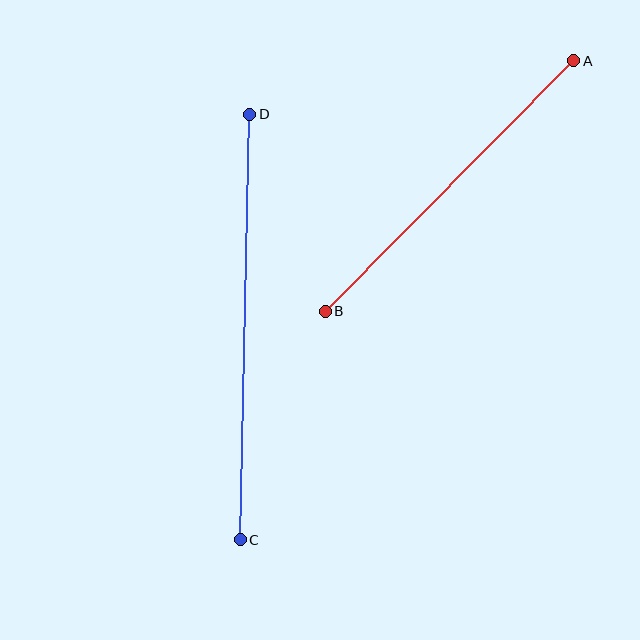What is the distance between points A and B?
The distance is approximately 353 pixels.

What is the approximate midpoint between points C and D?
The midpoint is at approximately (245, 327) pixels.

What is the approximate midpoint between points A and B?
The midpoint is at approximately (450, 186) pixels.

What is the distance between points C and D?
The distance is approximately 425 pixels.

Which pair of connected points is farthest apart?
Points C and D are farthest apart.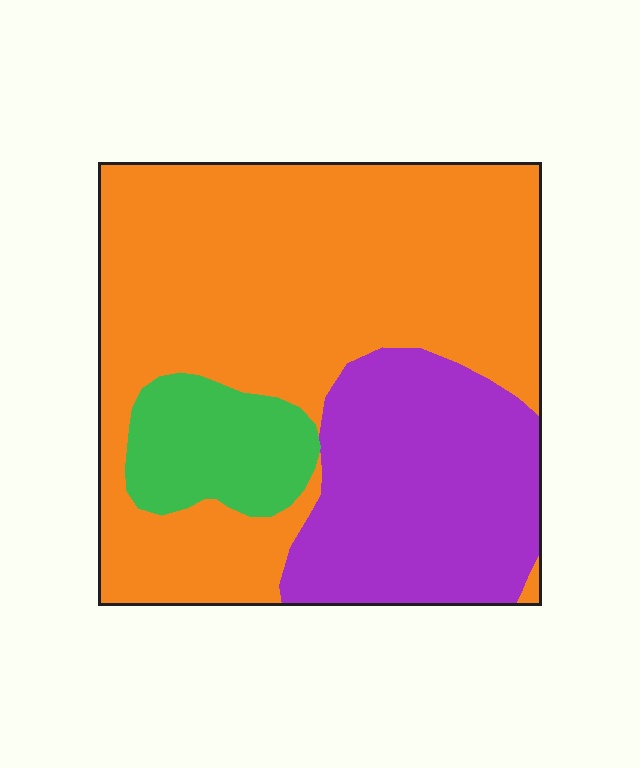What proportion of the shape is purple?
Purple takes up between a sixth and a third of the shape.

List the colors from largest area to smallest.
From largest to smallest: orange, purple, green.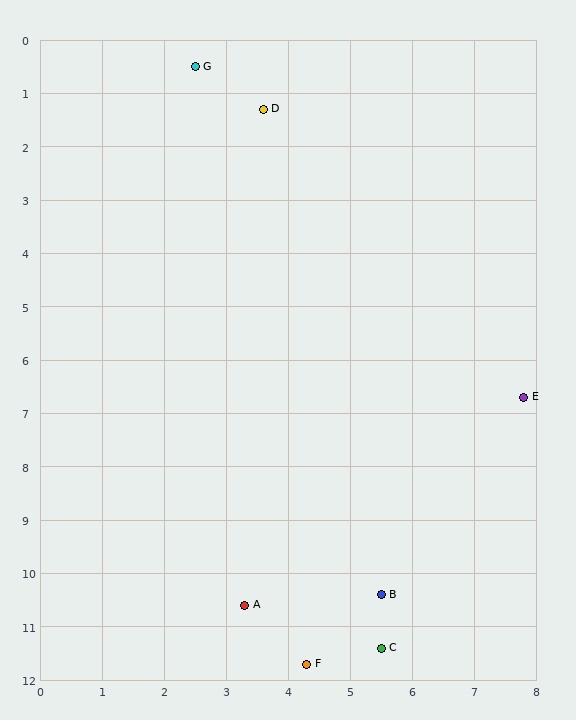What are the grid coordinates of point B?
Point B is at approximately (5.5, 10.4).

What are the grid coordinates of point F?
Point F is at approximately (4.3, 11.7).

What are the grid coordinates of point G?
Point G is at approximately (2.5, 0.5).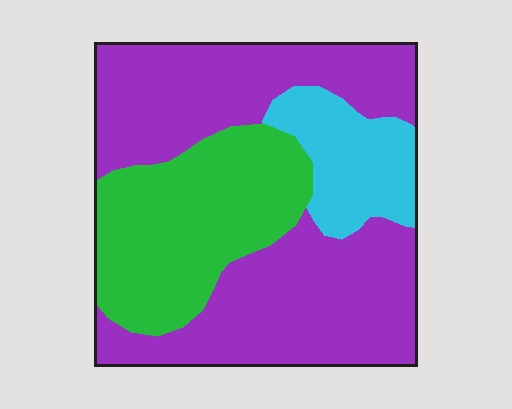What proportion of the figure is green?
Green covers 29% of the figure.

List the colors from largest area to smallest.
From largest to smallest: purple, green, cyan.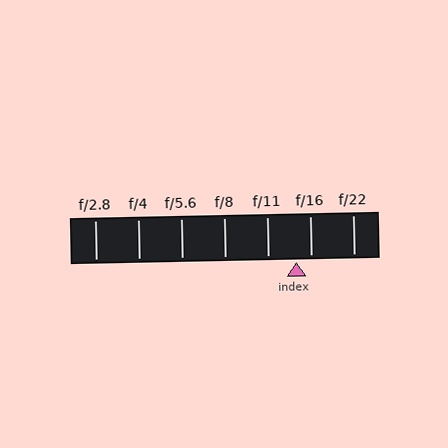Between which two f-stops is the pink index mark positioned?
The index mark is between f/11 and f/16.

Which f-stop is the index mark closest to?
The index mark is closest to f/16.